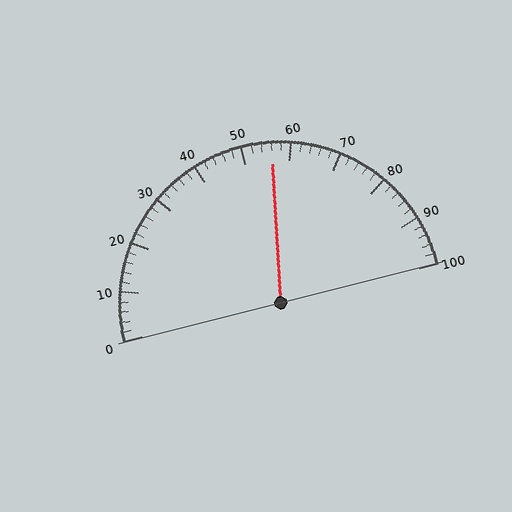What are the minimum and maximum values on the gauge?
The gauge ranges from 0 to 100.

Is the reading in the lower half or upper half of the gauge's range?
The reading is in the upper half of the range (0 to 100).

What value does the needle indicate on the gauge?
The needle indicates approximately 56.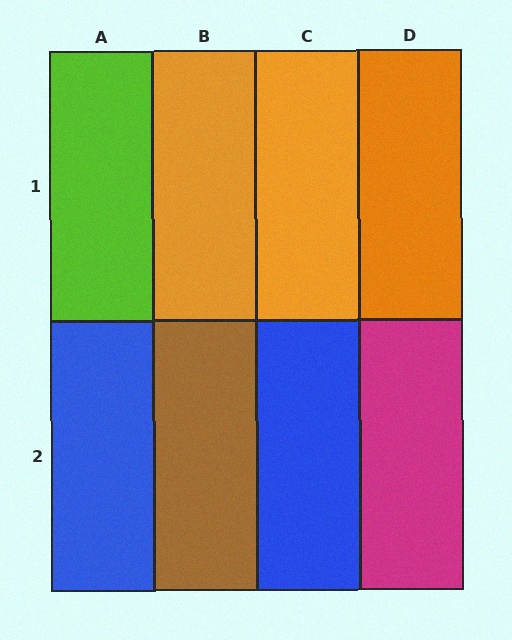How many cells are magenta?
1 cell is magenta.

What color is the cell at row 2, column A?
Blue.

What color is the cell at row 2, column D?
Magenta.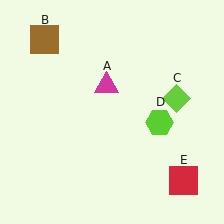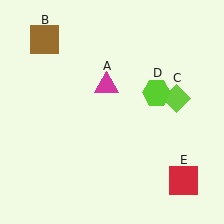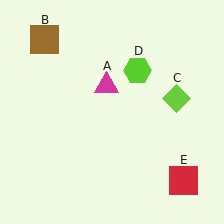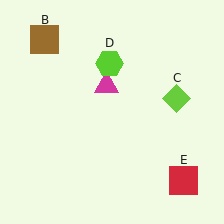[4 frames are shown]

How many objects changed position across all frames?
1 object changed position: lime hexagon (object D).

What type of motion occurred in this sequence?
The lime hexagon (object D) rotated counterclockwise around the center of the scene.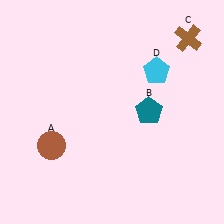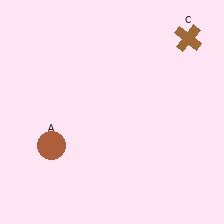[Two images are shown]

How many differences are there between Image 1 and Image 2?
There are 2 differences between the two images.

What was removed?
The teal pentagon (B), the cyan pentagon (D) were removed in Image 2.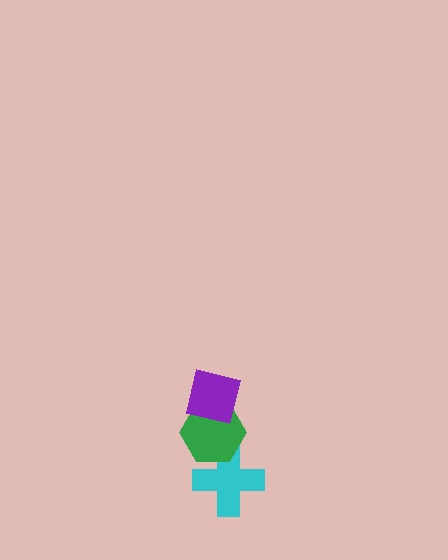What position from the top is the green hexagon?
The green hexagon is 2nd from the top.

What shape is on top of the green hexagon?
The purple square is on top of the green hexagon.